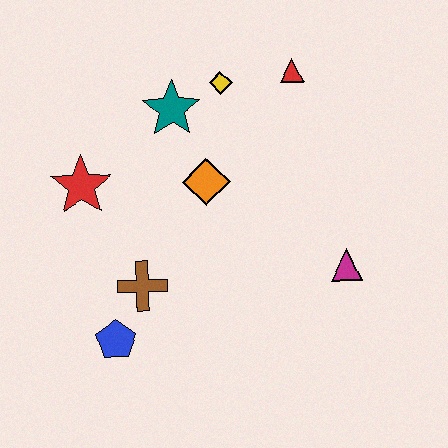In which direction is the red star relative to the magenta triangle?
The red star is to the left of the magenta triangle.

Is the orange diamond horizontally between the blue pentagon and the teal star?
No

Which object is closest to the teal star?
The yellow diamond is closest to the teal star.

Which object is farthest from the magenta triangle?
The red star is farthest from the magenta triangle.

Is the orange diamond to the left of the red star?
No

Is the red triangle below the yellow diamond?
No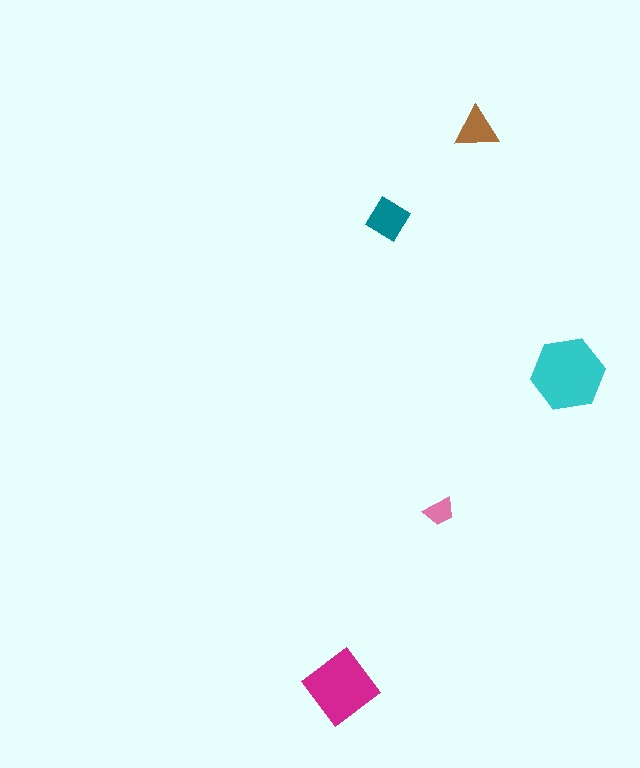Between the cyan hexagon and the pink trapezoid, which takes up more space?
The cyan hexagon.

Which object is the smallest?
The pink trapezoid.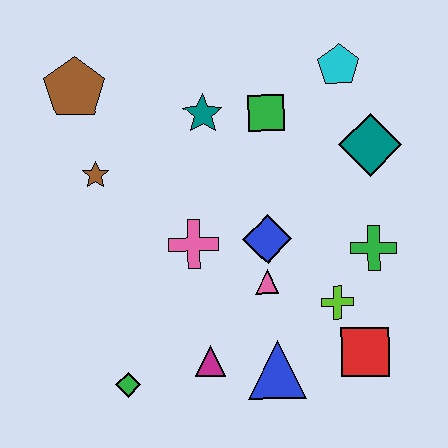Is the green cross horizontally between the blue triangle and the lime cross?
No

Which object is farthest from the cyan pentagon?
The green diamond is farthest from the cyan pentagon.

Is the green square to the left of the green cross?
Yes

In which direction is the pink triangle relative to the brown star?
The pink triangle is to the right of the brown star.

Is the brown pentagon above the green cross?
Yes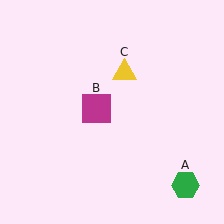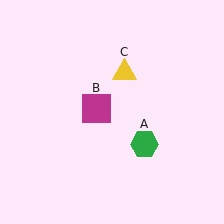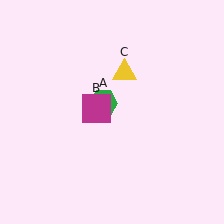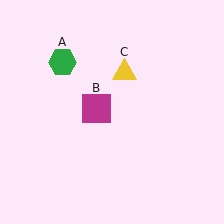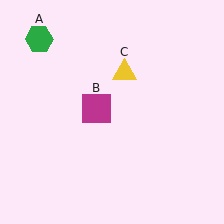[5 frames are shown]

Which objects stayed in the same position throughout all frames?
Magenta square (object B) and yellow triangle (object C) remained stationary.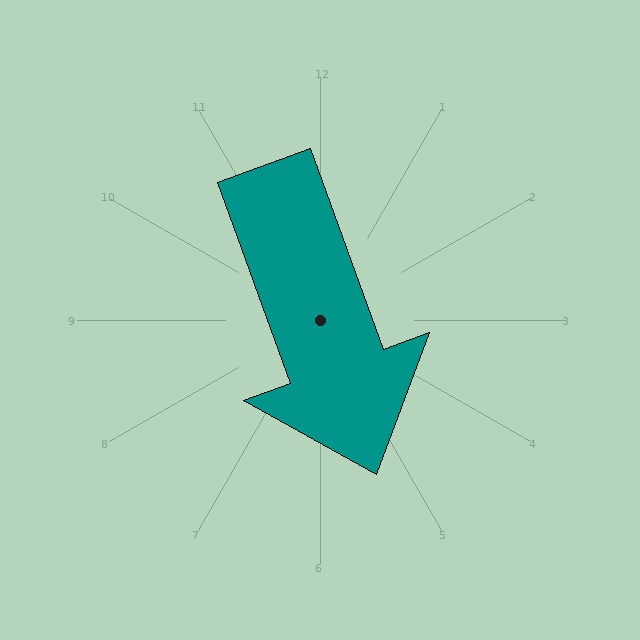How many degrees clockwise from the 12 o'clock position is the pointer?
Approximately 160 degrees.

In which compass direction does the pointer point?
South.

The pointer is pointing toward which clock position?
Roughly 5 o'clock.